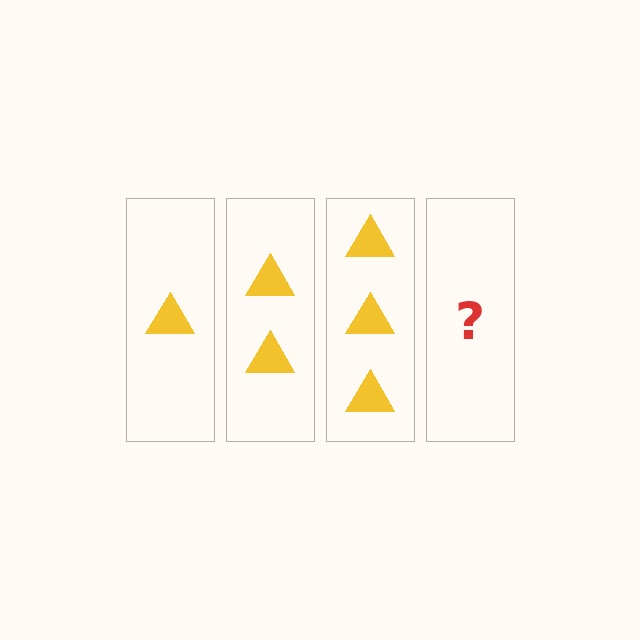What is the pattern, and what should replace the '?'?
The pattern is that each step adds one more triangle. The '?' should be 4 triangles.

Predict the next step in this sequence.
The next step is 4 triangles.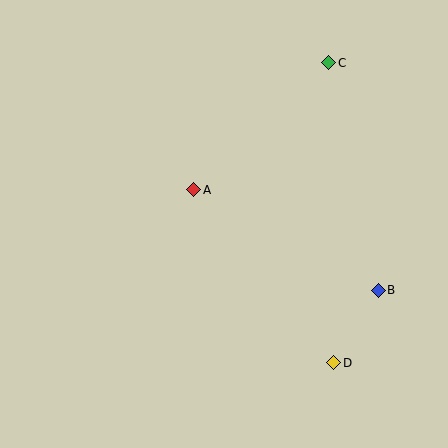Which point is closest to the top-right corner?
Point C is closest to the top-right corner.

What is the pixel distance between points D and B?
The distance between D and B is 85 pixels.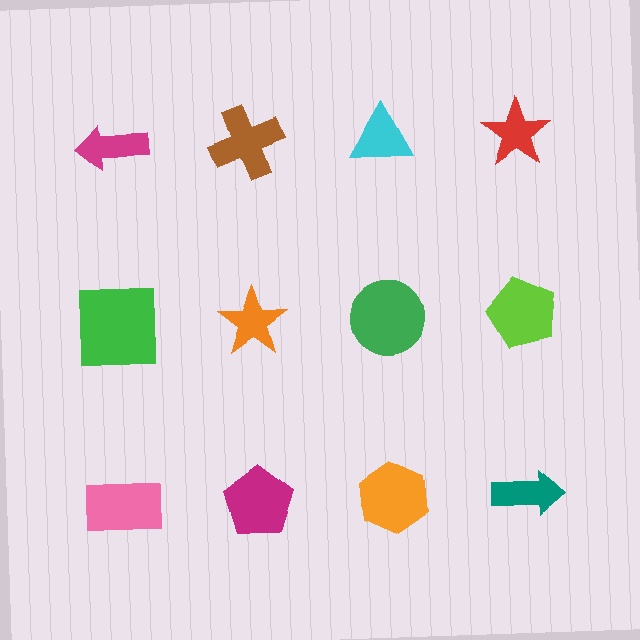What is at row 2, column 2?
An orange star.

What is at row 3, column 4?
A teal arrow.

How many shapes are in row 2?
4 shapes.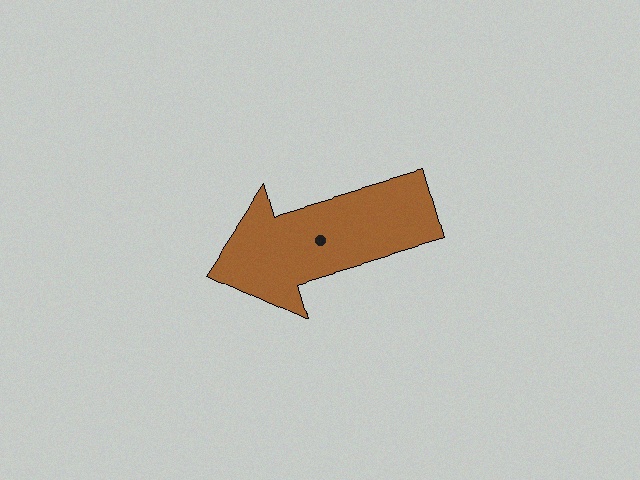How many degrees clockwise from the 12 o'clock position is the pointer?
Approximately 254 degrees.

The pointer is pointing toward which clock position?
Roughly 8 o'clock.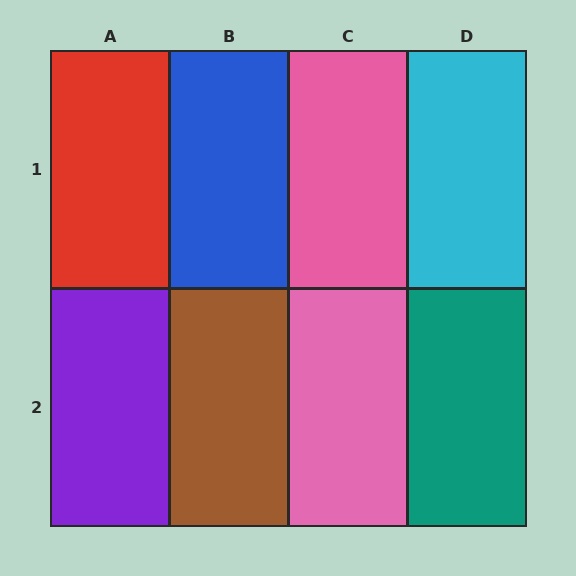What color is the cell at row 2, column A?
Purple.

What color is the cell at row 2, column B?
Brown.